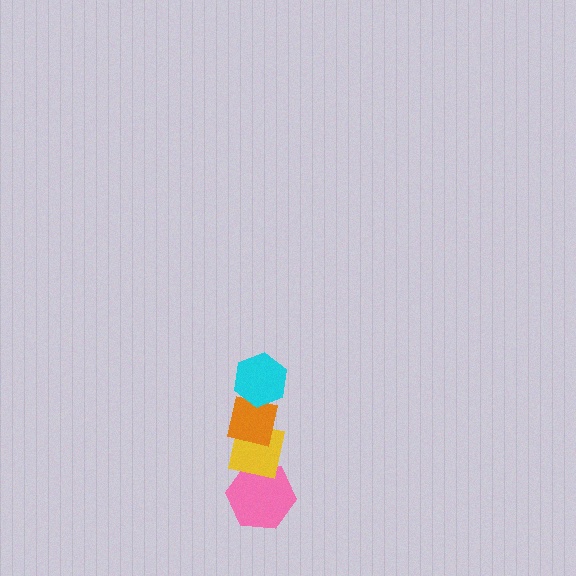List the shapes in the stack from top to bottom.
From top to bottom: the cyan hexagon, the orange square, the yellow square, the pink hexagon.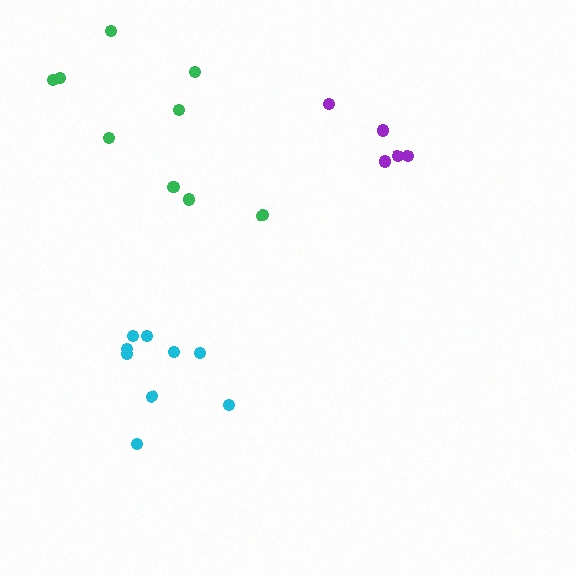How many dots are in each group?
Group 1: 9 dots, Group 2: 9 dots, Group 3: 5 dots (23 total).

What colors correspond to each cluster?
The clusters are colored: cyan, green, purple.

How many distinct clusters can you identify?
There are 3 distinct clusters.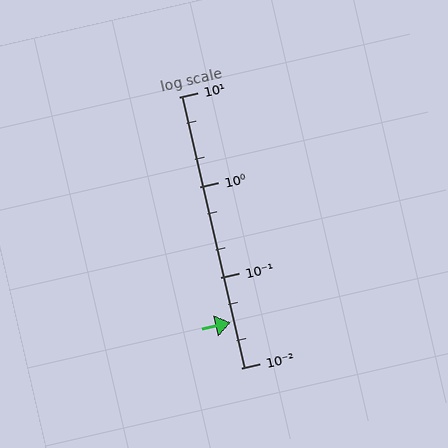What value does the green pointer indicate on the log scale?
The pointer indicates approximately 0.032.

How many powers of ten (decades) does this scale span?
The scale spans 3 decades, from 0.01 to 10.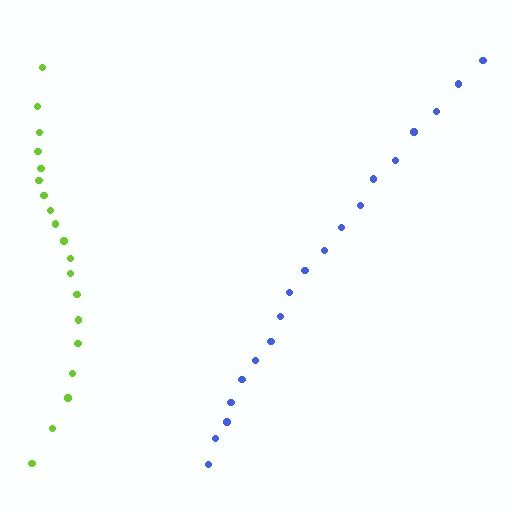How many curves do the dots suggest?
There are 2 distinct paths.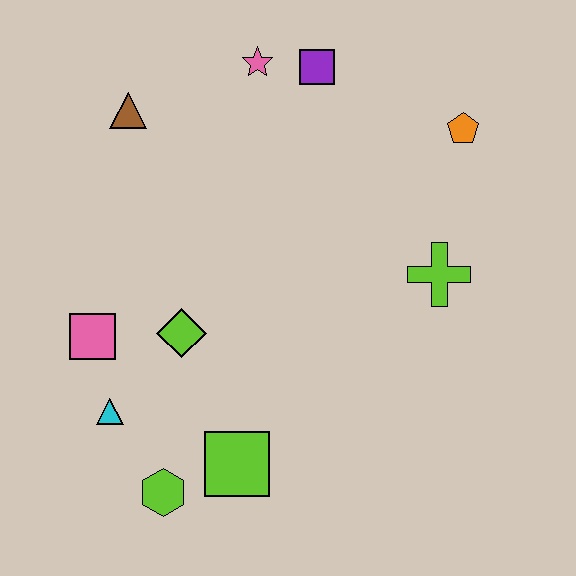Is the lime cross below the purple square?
Yes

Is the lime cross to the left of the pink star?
No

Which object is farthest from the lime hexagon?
The orange pentagon is farthest from the lime hexagon.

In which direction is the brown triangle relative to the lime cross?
The brown triangle is to the left of the lime cross.